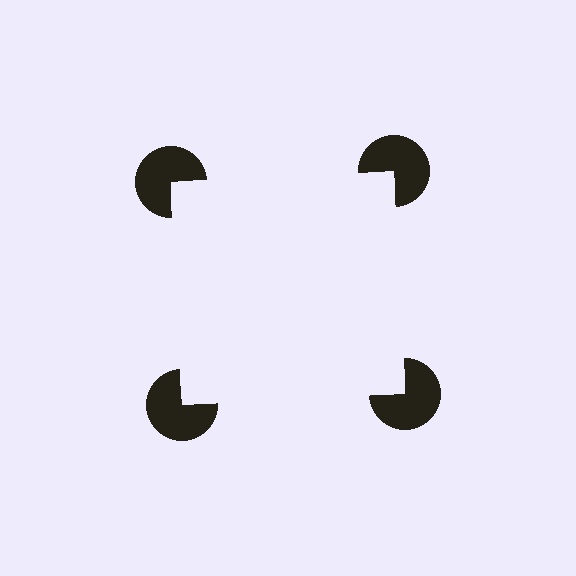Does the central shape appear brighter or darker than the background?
It typically appears slightly brighter than the background, even though no actual brightness change is drawn.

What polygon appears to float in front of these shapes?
An illusory square — its edges are inferred from the aligned wedge cuts in the pac-man discs, not physically drawn.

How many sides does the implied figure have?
4 sides.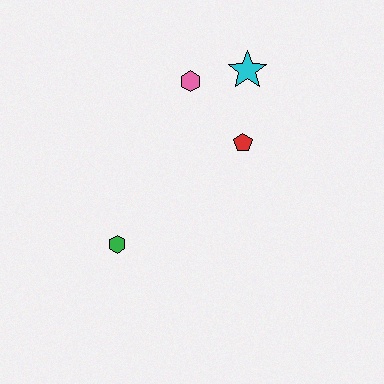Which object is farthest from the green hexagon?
The cyan star is farthest from the green hexagon.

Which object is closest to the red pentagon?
The cyan star is closest to the red pentagon.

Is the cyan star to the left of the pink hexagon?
No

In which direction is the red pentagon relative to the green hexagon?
The red pentagon is to the right of the green hexagon.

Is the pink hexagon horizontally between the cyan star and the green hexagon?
Yes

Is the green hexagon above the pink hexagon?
No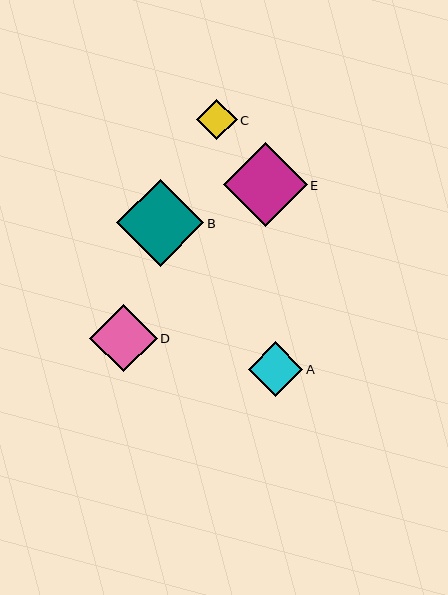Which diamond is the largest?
Diamond B is the largest with a size of approximately 87 pixels.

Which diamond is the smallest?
Diamond C is the smallest with a size of approximately 40 pixels.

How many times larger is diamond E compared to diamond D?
Diamond E is approximately 1.2 times the size of diamond D.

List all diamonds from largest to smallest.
From largest to smallest: B, E, D, A, C.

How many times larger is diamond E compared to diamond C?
Diamond E is approximately 2.1 times the size of diamond C.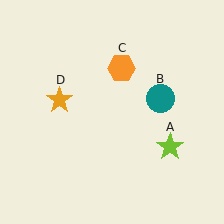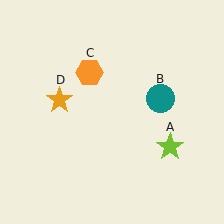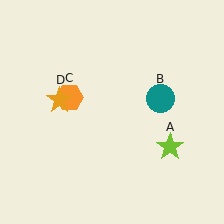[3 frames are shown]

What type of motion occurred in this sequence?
The orange hexagon (object C) rotated counterclockwise around the center of the scene.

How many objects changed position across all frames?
1 object changed position: orange hexagon (object C).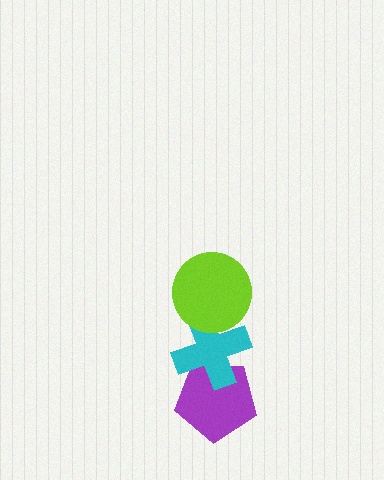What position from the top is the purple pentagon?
The purple pentagon is 3rd from the top.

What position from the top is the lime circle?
The lime circle is 1st from the top.